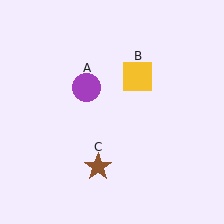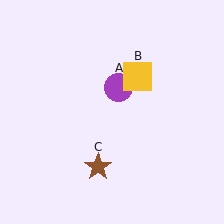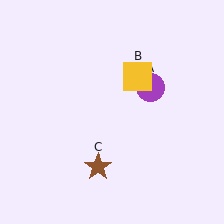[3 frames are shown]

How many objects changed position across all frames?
1 object changed position: purple circle (object A).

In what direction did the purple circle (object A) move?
The purple circle (object A) moved right.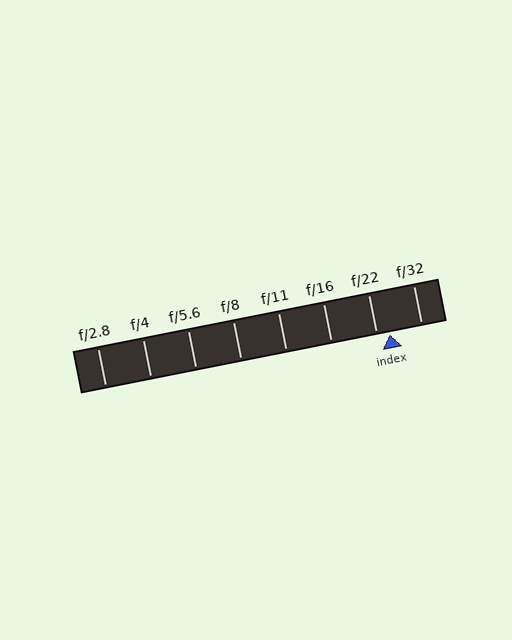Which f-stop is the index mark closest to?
The index mark is closest to f/22.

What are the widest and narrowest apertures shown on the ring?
The widest aperture shown is f/2.8 and the narrowest is f/32.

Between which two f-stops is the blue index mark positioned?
The index mark is between f/22 and f/32.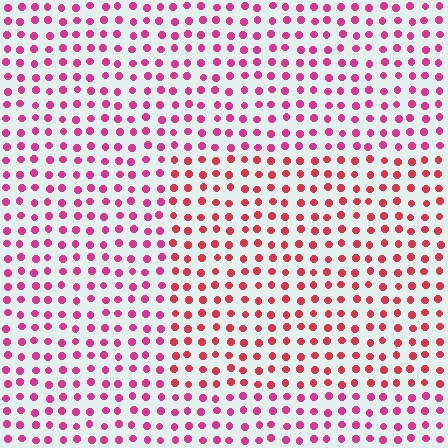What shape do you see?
I see a rectangle.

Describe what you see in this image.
The image is filled with small magenta elements in a uniform arrangement. A rectangle-shaped region is visible where the elements are tinted to a slightly different hue, forming a subtle color boundary.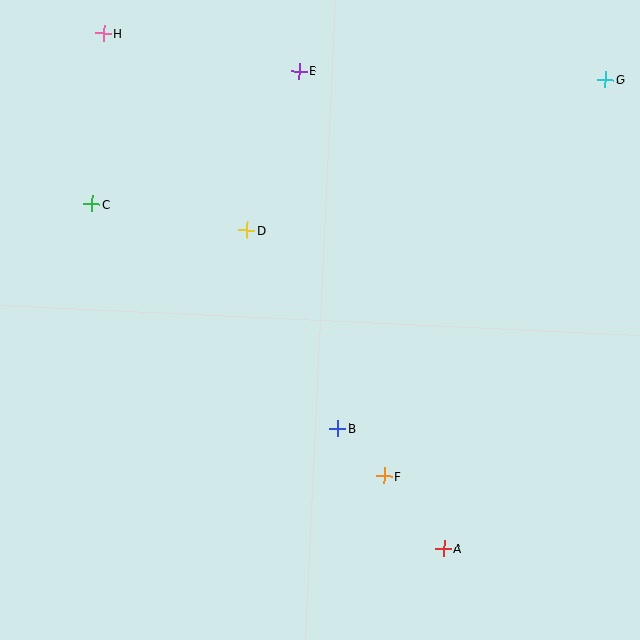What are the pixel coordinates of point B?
Point B is at (337, 428).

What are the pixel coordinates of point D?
Point D is at (247, 230).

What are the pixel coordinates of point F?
Point F is at (384, 476).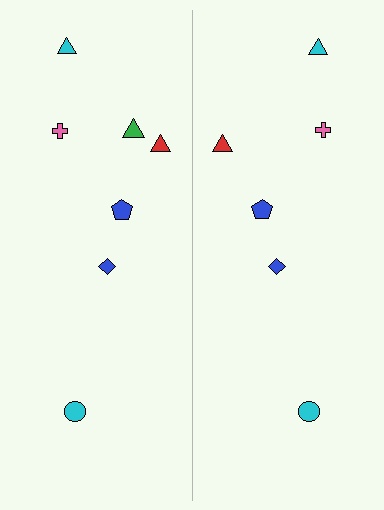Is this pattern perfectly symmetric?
No, the pattern is not perfectly symmetric. A green triangle is missing from the right side.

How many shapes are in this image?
There are 13 shapes in this image.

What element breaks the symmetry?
A green triangle is missing from the right side.